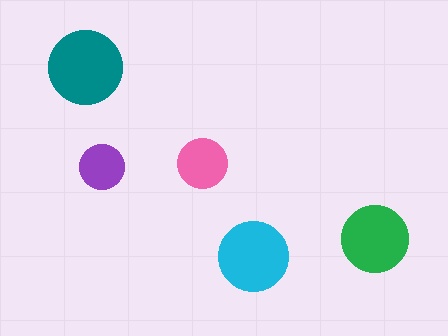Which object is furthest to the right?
The green circle is rightmost.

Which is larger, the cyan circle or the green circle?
The cyan one.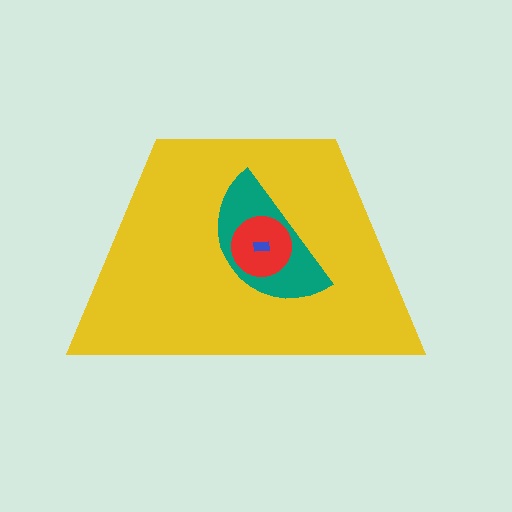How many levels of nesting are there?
4.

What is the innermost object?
The blue rectangle.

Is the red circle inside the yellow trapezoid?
Yes.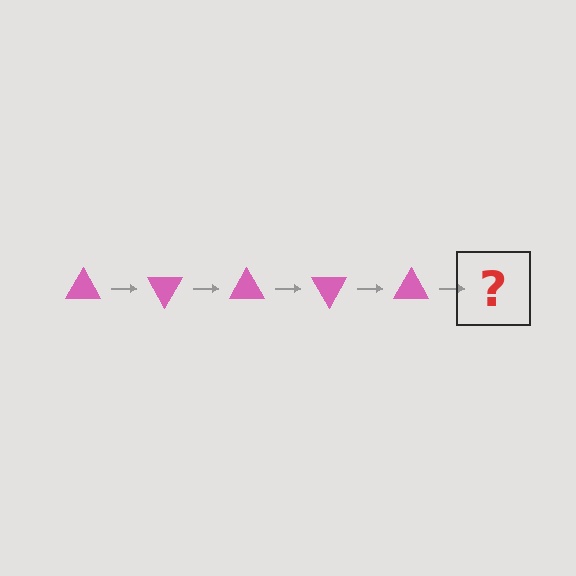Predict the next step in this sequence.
The next step is a pink triangle rotated 300 degrees.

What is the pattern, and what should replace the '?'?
The pattern is that the triangle rotates 60 degrees each step. The '?' should be a pink triangle rotated 300 degrees.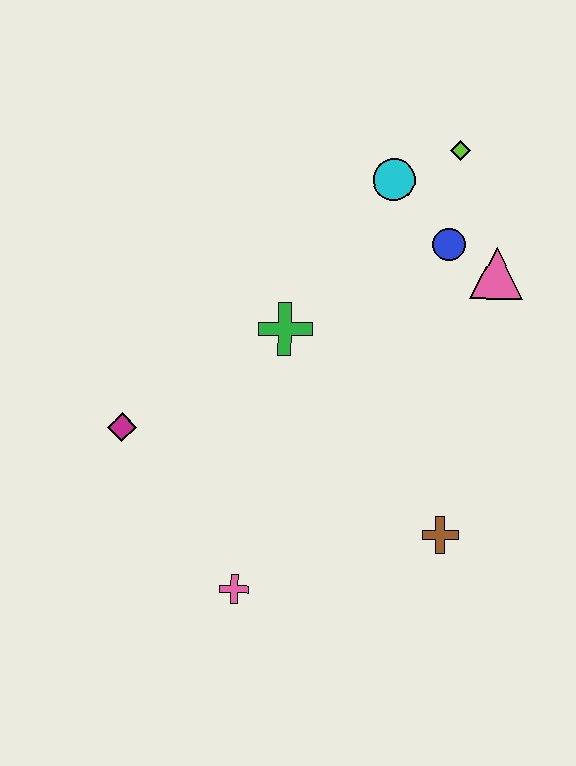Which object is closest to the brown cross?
The pink cross is closest to the brown cross.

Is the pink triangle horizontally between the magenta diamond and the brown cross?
No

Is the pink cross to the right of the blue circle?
No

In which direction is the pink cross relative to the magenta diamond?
The pink cross is below the magenta diamond.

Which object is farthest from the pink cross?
The lime diamond is farthest from the pink cross.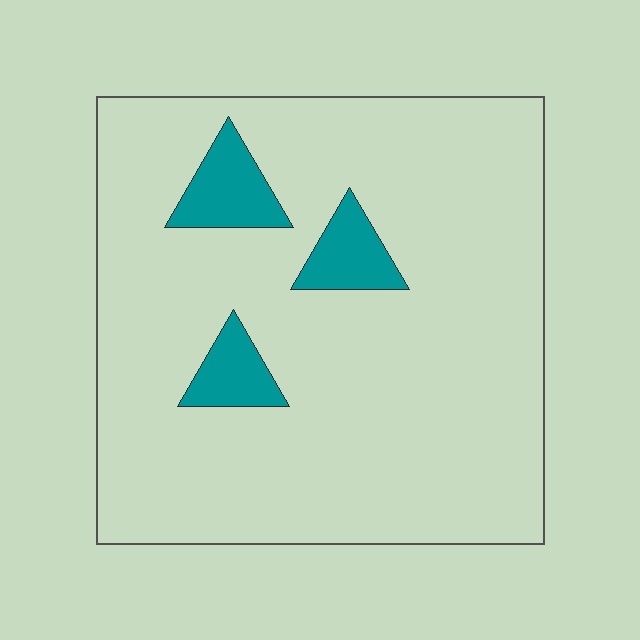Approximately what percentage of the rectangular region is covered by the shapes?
Approximately 10%.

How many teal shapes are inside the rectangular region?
3.